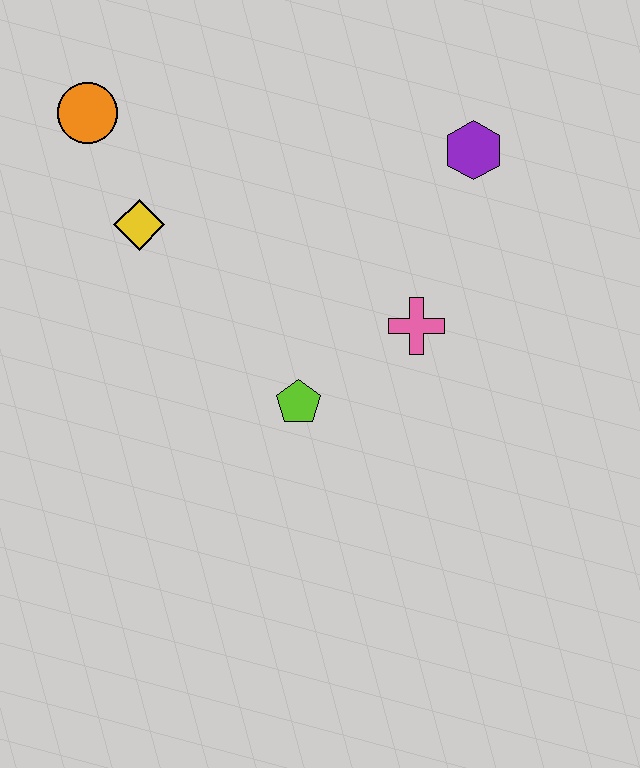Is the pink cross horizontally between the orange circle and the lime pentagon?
No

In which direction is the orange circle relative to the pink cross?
The orange circle is to the left of the pink cross.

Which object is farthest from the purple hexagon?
The orange circle is farthest from the purple hexagon.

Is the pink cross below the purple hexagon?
Yes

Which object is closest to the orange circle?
The yellow diamond is closest to the orange circle.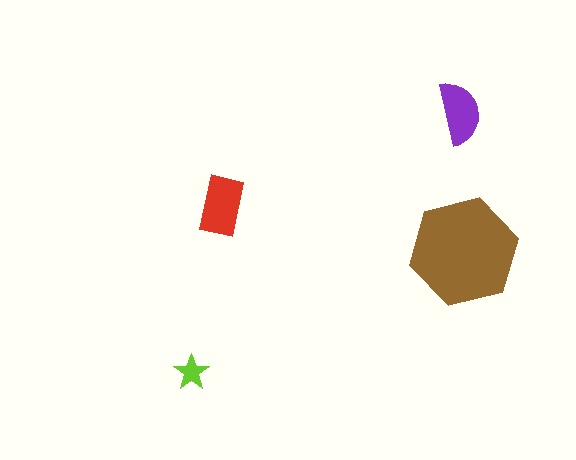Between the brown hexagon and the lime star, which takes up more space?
The brown hexagon.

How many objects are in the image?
There are 4 objects in the image.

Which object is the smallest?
The lime star.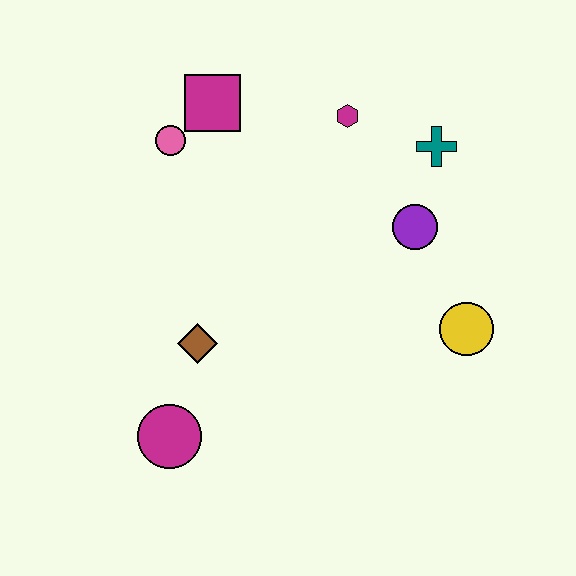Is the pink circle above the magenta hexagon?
No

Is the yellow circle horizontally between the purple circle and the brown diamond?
No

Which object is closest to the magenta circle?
The brown diamond is closest to the magenta circle.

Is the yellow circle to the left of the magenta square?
No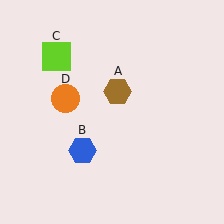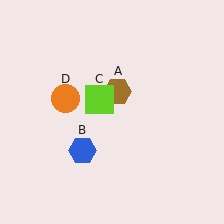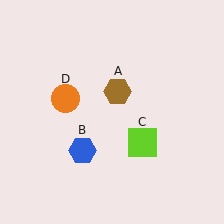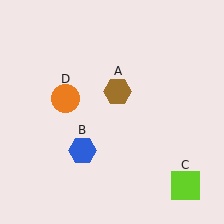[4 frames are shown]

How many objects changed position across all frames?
1 object changed position: lime square (object C).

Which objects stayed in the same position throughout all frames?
Brown hexagon (object A) and blue hexagon (object B) and orange circle (object D) remained stationary.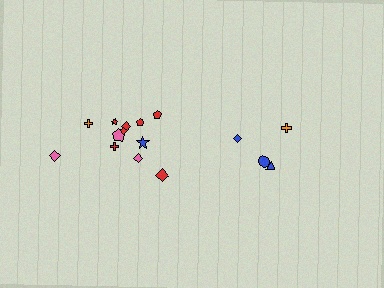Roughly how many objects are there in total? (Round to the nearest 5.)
Roughly 15 objects in total.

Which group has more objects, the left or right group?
The left group.